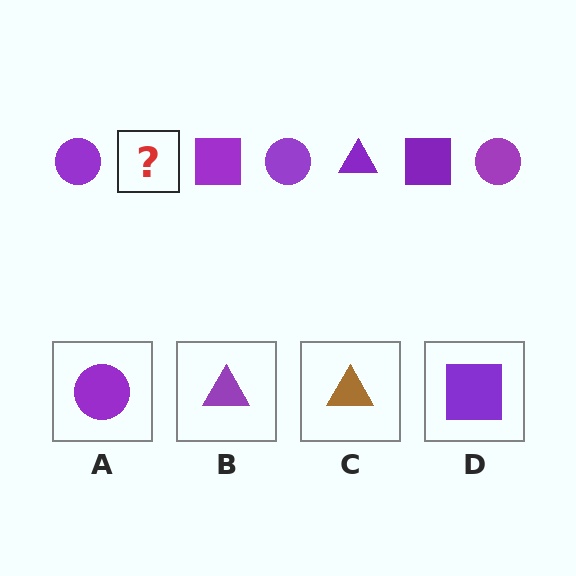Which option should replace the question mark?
Option B.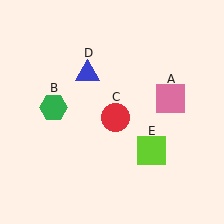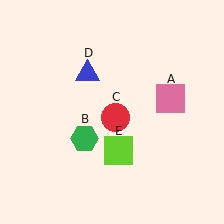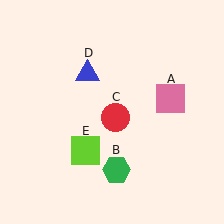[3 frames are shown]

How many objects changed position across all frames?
2 objects changed position: green hexagon (object B), lime square (object E).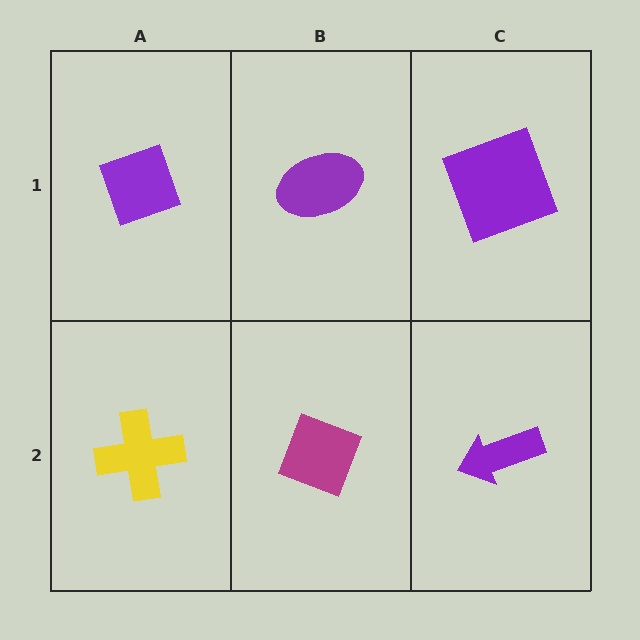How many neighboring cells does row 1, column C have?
2.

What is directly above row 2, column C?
A purple square.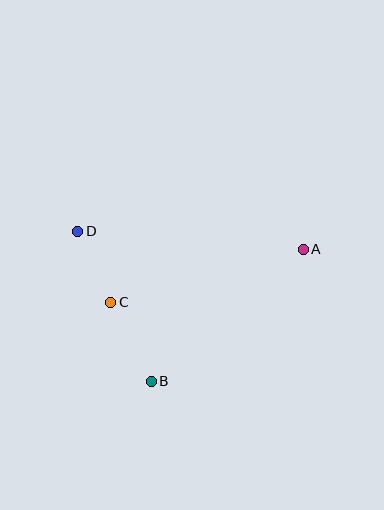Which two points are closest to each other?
Points C and D are closest to each other.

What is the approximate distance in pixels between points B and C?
The distance between B and C is approximately 89 pixels.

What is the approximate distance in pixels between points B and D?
The distance between B and D is approximately 167 pixels.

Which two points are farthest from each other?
Points A and D are farthest from each other.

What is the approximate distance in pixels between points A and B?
The distance between A and B is approximately 201 pixels.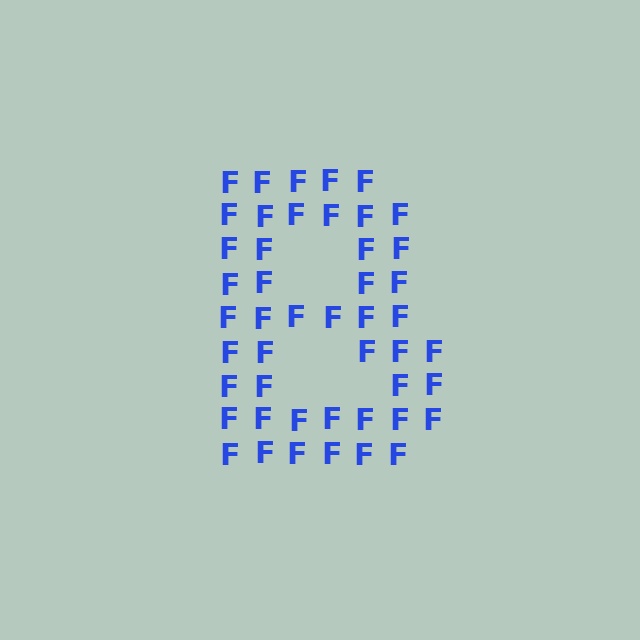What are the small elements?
The small elements are letter F's.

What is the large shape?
The large shape is the letter B.